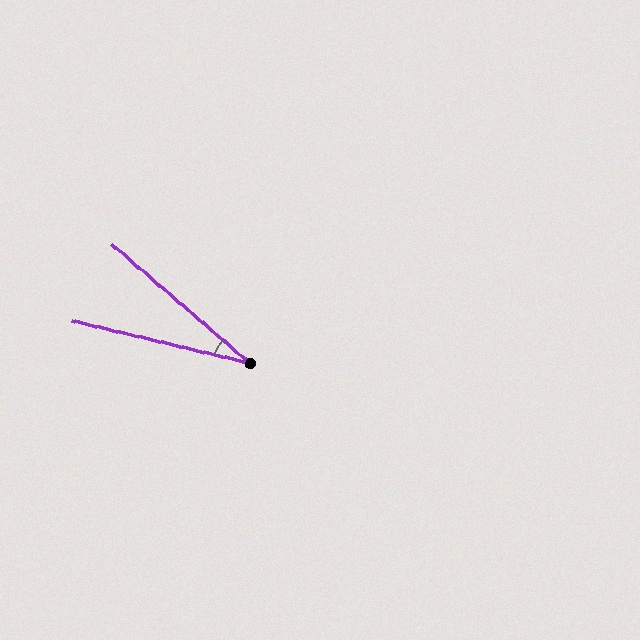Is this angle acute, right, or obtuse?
It is acute.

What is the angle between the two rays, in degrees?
Approximately 27 degrees.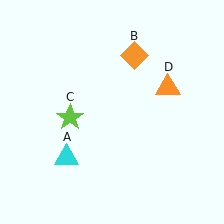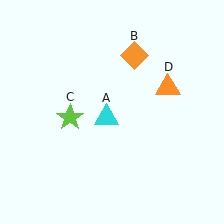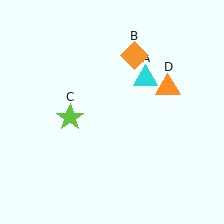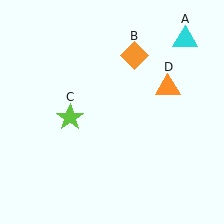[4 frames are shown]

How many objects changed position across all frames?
1 object changed position: cyan triangle (object A).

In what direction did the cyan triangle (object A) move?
The cyan triangle (object A) moved up and to the right.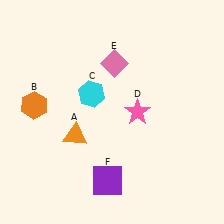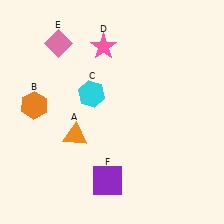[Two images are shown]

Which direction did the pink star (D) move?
The pink star (D) moved up.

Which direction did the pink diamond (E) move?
The pink diamond (E) moved left.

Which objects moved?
The objects that moved are: the pink star (D), the pink diamond (E).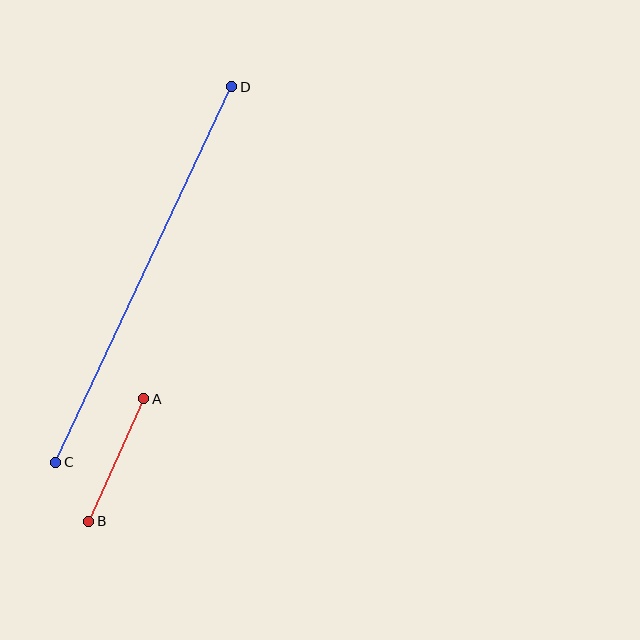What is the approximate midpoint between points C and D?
The midpoint is at approximately (144, 275) pixels.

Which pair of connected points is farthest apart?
Points C and D are farthest apart.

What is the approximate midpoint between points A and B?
The midpoint is at approximately (116, 460) pixels.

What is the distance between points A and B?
The distance is approximately 134 pixels.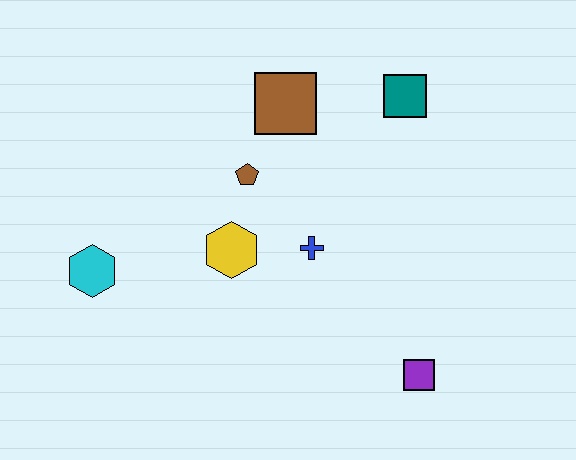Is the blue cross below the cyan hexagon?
No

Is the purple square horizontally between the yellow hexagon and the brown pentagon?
No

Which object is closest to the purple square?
The blue cross is closest to the purple square.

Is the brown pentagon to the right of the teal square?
No